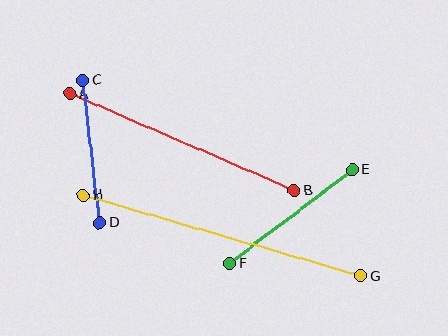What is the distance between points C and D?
The distance is approximately 143 pixels.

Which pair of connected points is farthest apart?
Points G and H are farthest apart.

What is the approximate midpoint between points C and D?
The midpoint is at approximately (92, 151) pixels.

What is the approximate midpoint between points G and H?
The midpoint is at approximately (222, 236) pixels.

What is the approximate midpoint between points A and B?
The midpoint is at approximately (182, 142) pixels.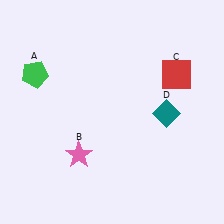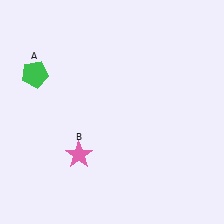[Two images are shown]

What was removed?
The red square (C), the teal diamond (D) were removed in Image 2.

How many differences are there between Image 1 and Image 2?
There are 2 differences between the two images.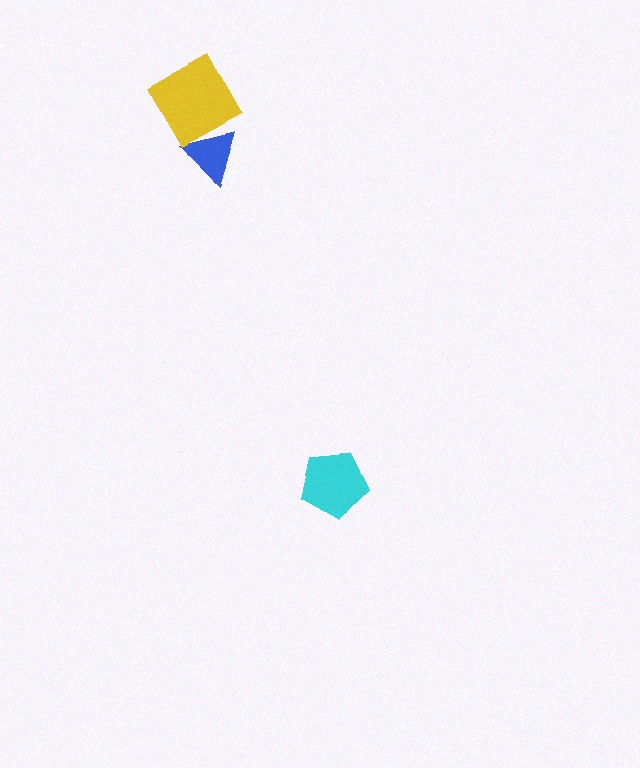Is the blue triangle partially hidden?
Yes, it is partially covered by another shape.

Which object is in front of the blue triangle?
The yellow square is in front of the blue triangle.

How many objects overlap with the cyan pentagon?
0 objects overlap with the cyan pentagon.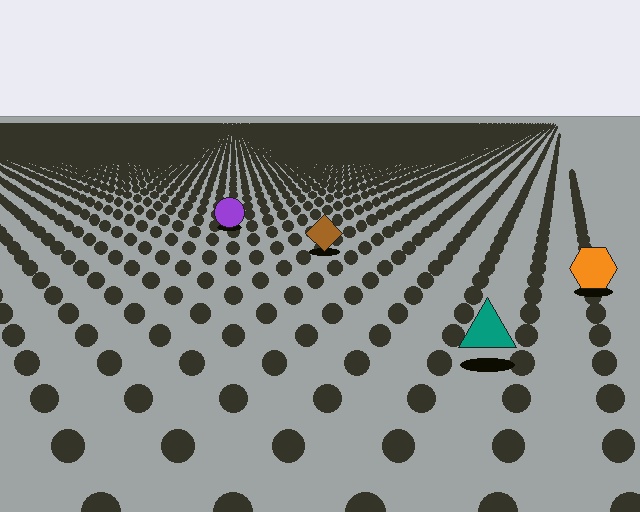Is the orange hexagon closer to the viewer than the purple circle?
Yes. The orange hexagon is closer — you can tell from the texture gradient: the ground texture is coarser near it.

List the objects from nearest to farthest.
From nearest to farthest: the teal triangle, the orange hexagon, the brown diamond, the purple circle.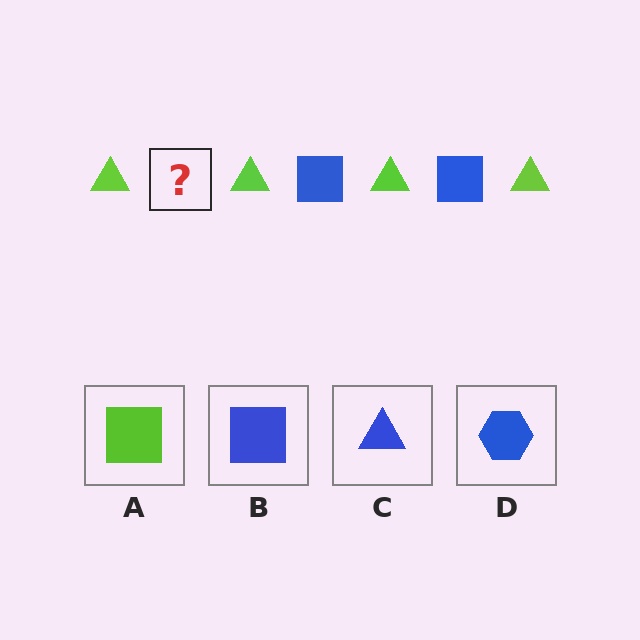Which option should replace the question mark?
Option B.